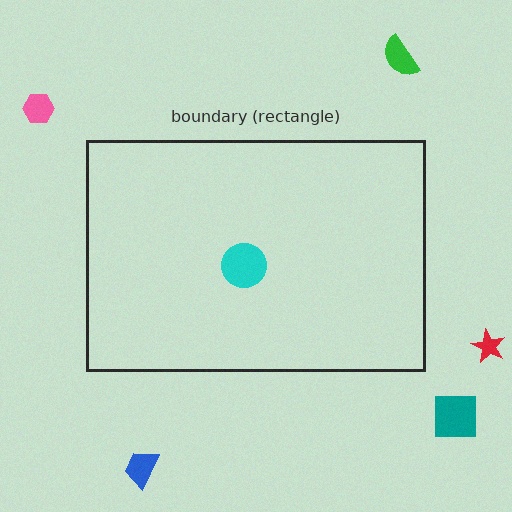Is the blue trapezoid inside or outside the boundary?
Outside.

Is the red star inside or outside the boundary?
Outside.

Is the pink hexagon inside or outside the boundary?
Outside.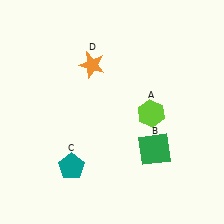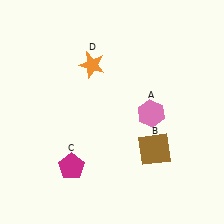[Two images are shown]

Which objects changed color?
A changed from lime to pink. B changed from green to brown. C changed from teal to magenta.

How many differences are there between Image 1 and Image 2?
There are 3 differences between the two images.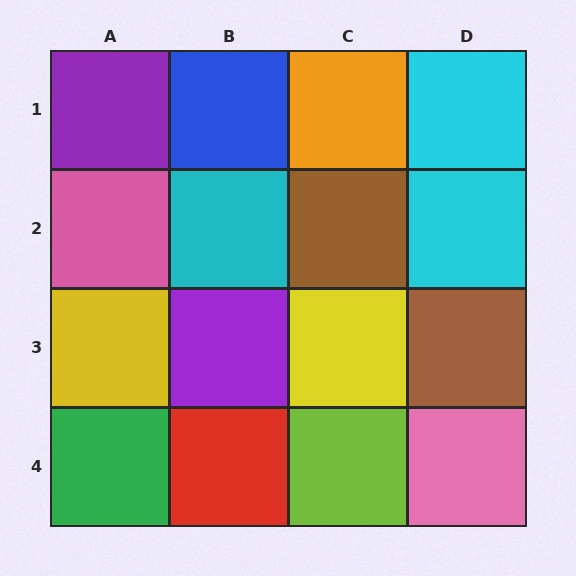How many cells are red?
1 cell is red.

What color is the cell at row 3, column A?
Yellow.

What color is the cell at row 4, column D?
Pink.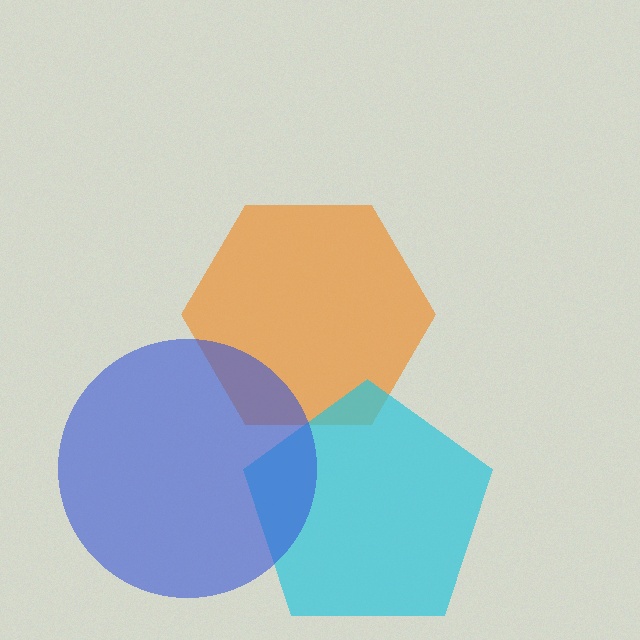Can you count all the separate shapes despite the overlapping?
Yes, there are 3 separate shapes.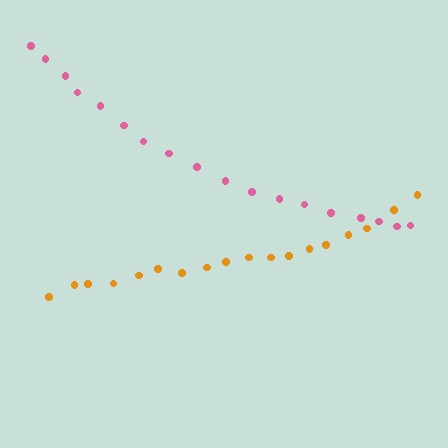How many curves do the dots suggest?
There are 2 distinct paths.